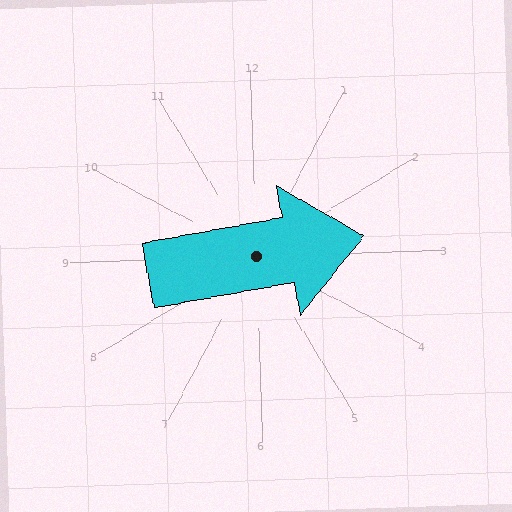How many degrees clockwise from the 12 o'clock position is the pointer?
Approximately 82 degrees.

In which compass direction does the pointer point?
East.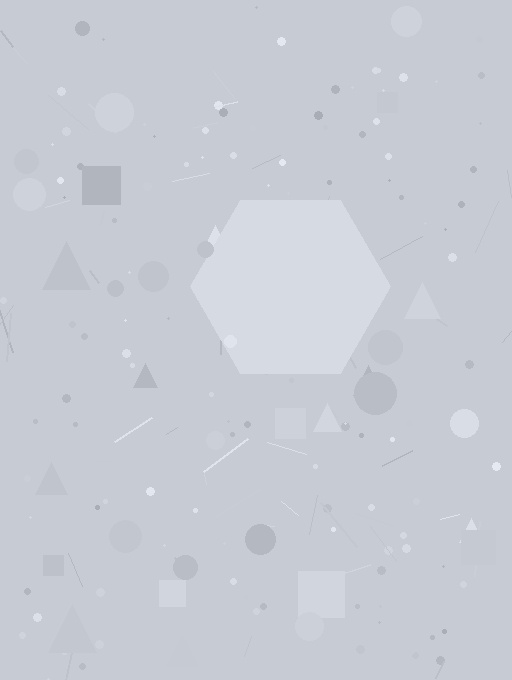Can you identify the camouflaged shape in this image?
The camouflaged shape is a hexagon.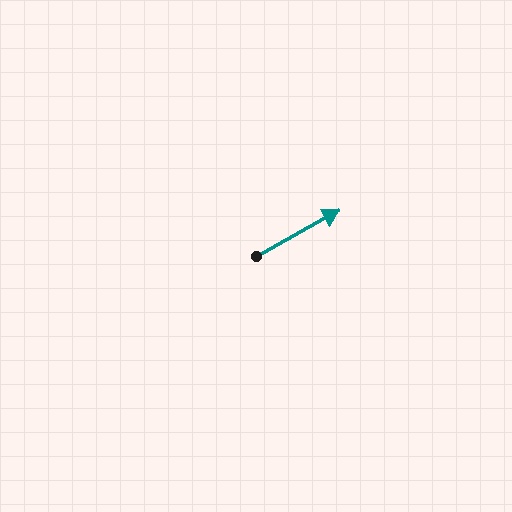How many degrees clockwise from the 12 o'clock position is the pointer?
Approximately 61 degrees.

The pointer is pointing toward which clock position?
Roughly 2 o'clock.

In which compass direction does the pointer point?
Northeast.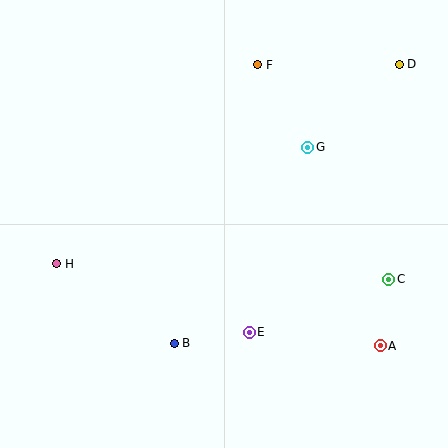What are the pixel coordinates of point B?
Point B is at (174, 343).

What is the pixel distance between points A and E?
The distance between A and E is 132 pixels.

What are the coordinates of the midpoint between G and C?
The midpoint between G and C is at (348, 213).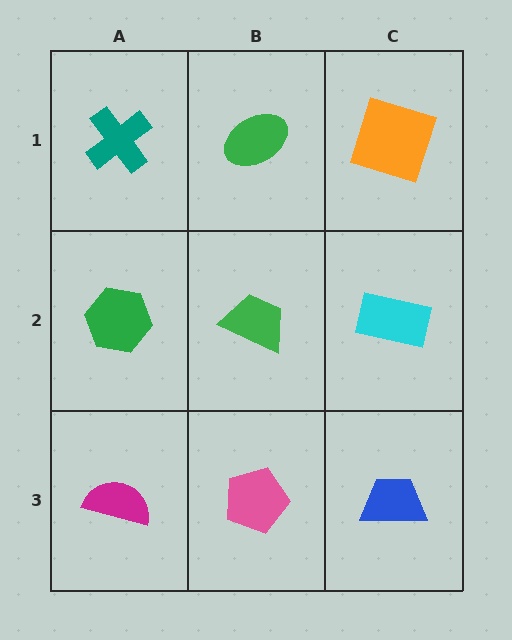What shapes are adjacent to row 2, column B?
A green ellipse (row 1, column B), a pink pentagon (row 3, column B), a green hexagon (row 2, column A), a cyan rectangle (row 2, column C).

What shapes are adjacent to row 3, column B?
A green trapezoid (row 2, column B), a magenta semicircle (row 3, column A), a blue trapezoid (row 3, column C).